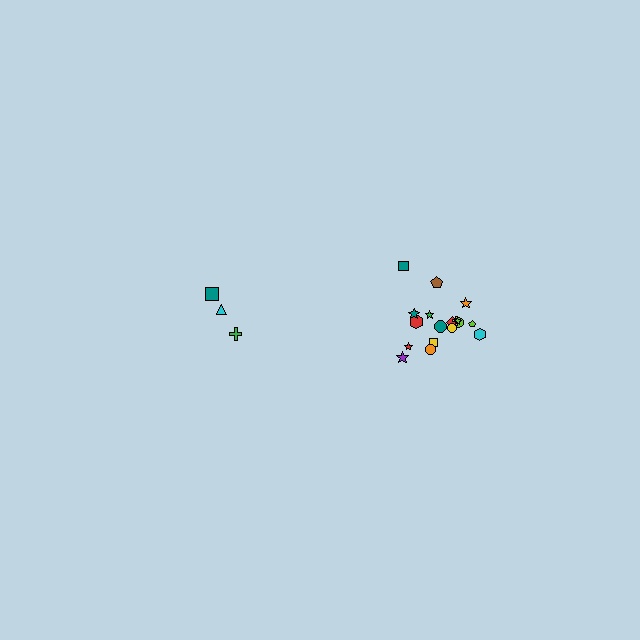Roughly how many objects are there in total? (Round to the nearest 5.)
Roughly 20 objects in total.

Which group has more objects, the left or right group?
The right group.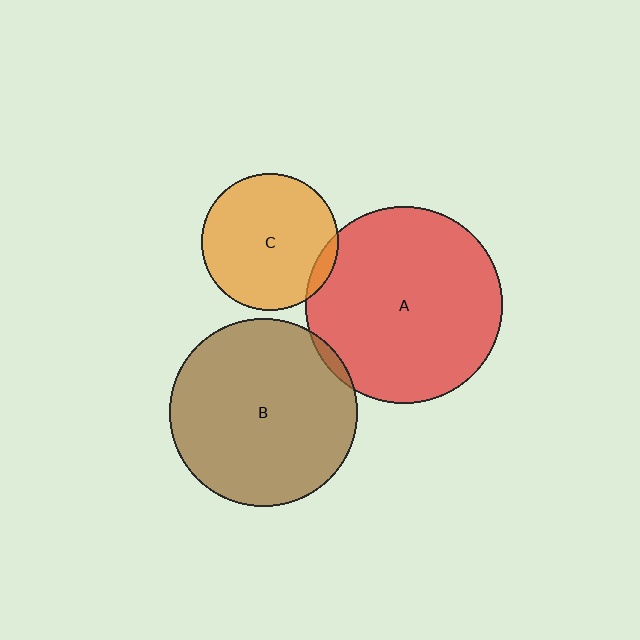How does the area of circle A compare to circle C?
Approximately 2.1 times.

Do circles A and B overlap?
Yes.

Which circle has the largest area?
Circle A (red).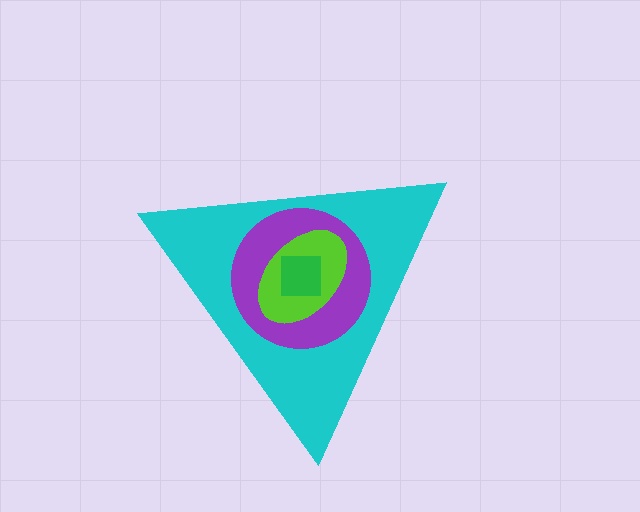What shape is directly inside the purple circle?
The lime ellipse.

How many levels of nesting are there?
4.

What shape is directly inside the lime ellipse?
The green square.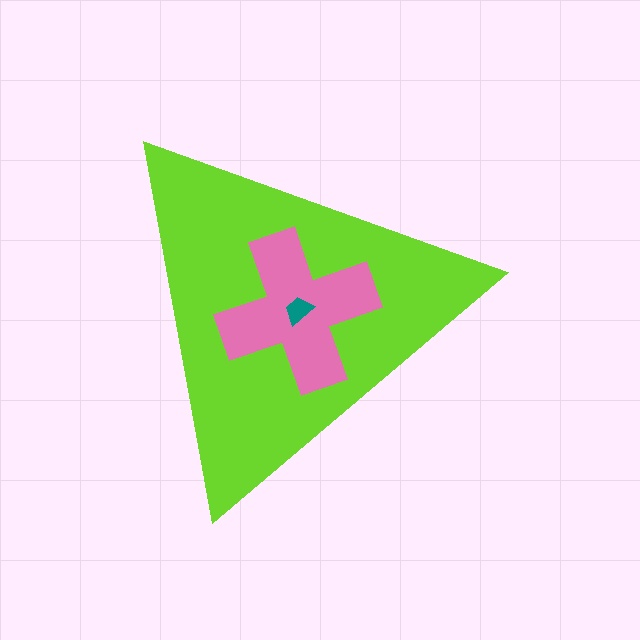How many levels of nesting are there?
3.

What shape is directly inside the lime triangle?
The pink cross.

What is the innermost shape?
The teal trapezoid.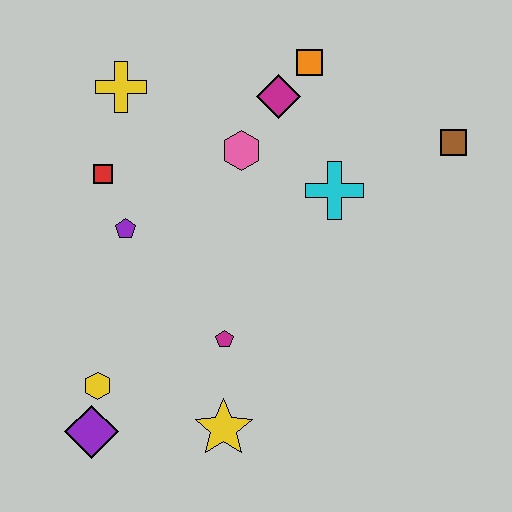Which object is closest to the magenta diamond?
The orange square is closest to the magenta diamond.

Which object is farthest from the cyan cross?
The purple diamond is farthest from the cyan cross.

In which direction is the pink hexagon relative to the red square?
The pink hexagon is to the right of the red square.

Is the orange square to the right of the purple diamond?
Yes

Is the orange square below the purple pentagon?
No